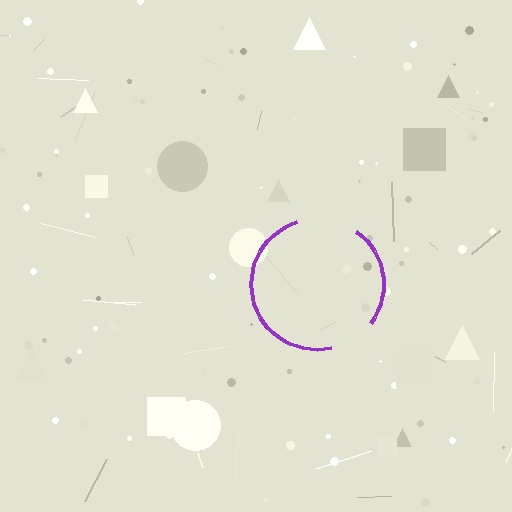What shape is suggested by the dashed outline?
The dashed outline suggests a circle.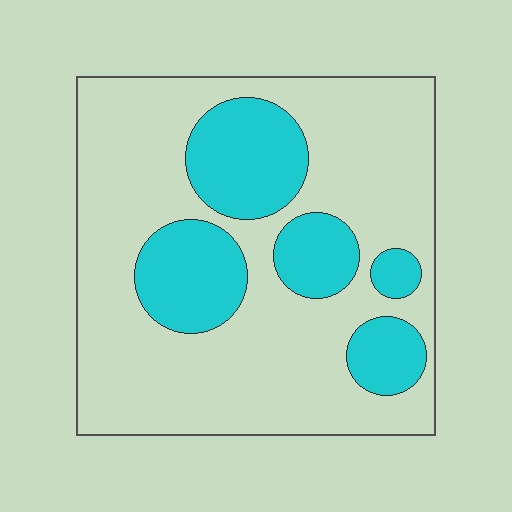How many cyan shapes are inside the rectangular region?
5.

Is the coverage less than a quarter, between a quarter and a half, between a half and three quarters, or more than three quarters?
Between a quarter and a half.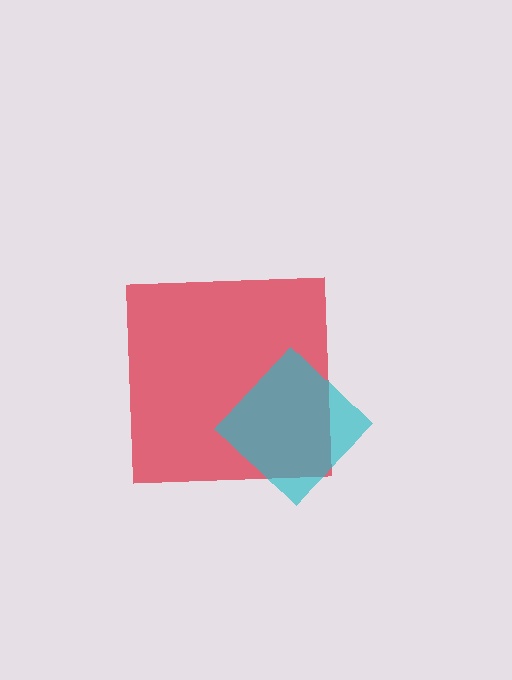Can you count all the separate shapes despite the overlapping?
Yes, there are 2 separate shapes.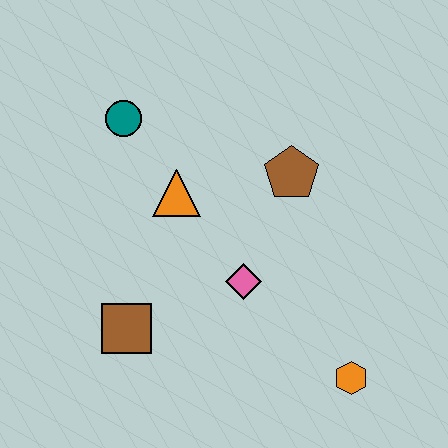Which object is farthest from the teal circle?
The orange hexagon is farthest from the teal circle.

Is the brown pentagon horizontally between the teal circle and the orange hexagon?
Yes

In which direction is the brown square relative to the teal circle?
The brown square is below the teal circle.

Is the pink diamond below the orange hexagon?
No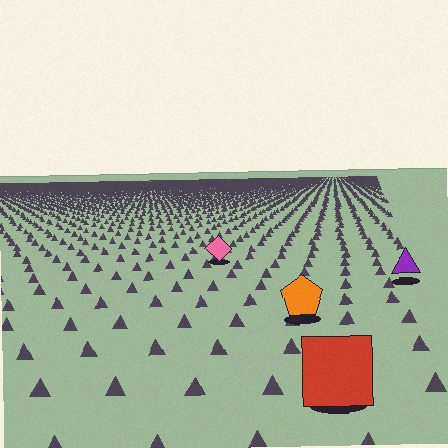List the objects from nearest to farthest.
From nearest to farthest: the red square, the orange pentagon, the purple triangle, the pink diamond.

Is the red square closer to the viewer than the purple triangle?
Yes. The red square is closer — you can tell from the texture gradient: the ground texture is coarser near it.